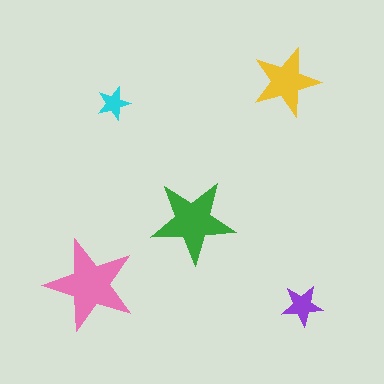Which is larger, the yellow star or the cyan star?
The yellow one.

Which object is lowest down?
The purple star is bottommost.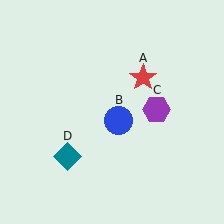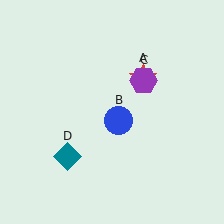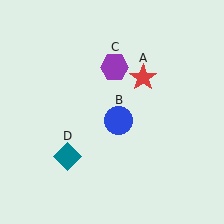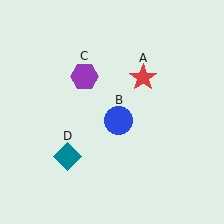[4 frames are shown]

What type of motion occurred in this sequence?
The purple hexagon (object C) rotated counterclockwise around the center of the scene.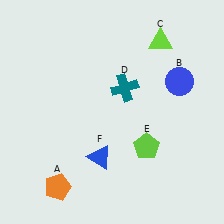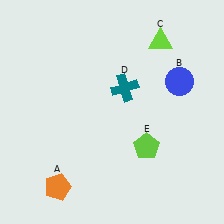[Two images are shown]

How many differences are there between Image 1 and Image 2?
There is 1 difference between the two images.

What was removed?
The blue triangle (F) was removed in Image 2.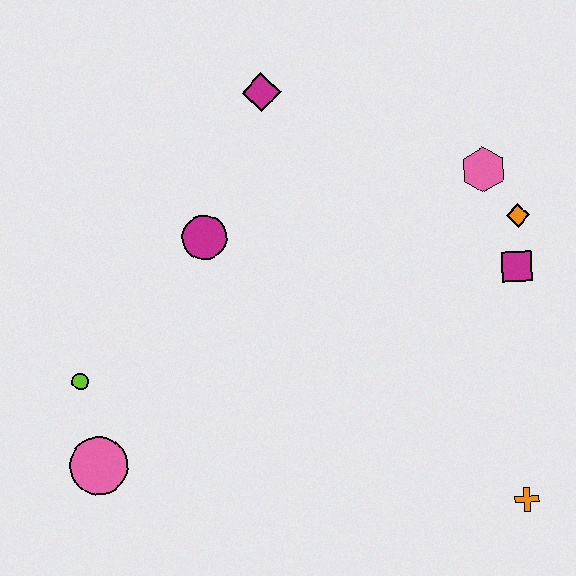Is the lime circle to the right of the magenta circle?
No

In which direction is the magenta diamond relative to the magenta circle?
The magenta diamond is above the magenta circle.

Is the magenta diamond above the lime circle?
Yes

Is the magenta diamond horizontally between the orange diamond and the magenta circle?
Yes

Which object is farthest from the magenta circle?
The orange cross is farthest from the magenta circle.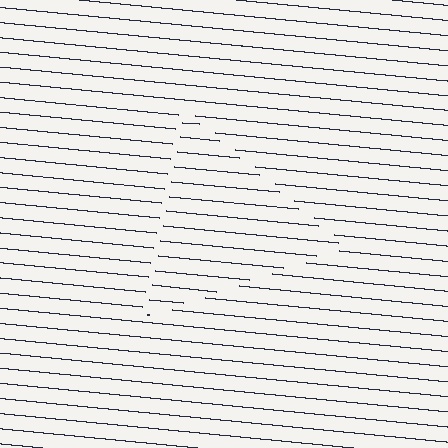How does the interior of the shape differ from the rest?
The interior of the shape contains the same grating, shifted by half a period — the contour is defined by the phase discontinuity where line-ends from the inner and outer gratings abut.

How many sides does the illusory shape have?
3 sides — the line-ends trace a triangle.